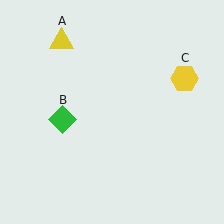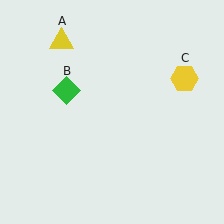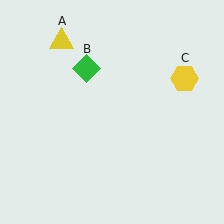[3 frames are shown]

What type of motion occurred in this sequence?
The green diamond (object B) rotated clockwise around the center of the scene.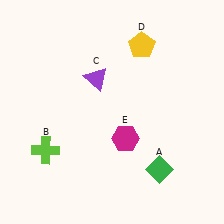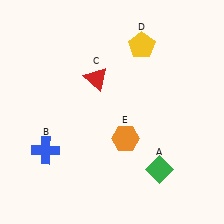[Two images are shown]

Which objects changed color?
B changed from lime to blue. C changed from purple to red. E changed from magenta to orange.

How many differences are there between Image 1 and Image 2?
There are 3 differences between the two images.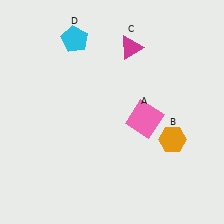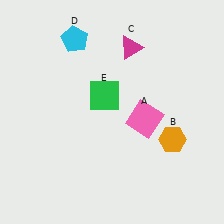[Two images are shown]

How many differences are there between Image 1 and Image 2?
There is 1 difference between the two images.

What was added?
A green square (E) was added in Image 2.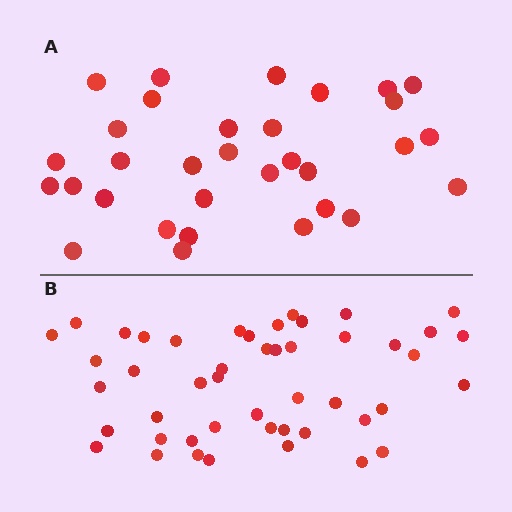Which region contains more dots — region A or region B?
Region B (the bottom region) has more dots.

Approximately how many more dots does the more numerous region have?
Region B has approximately 15 more dots than region A.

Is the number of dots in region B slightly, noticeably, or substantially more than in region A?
Region B has substantially more. The ratio is roughly 1.5 to 1.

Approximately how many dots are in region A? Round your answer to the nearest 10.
About 30 dots. (The exact count is 32, which rounds to 30.)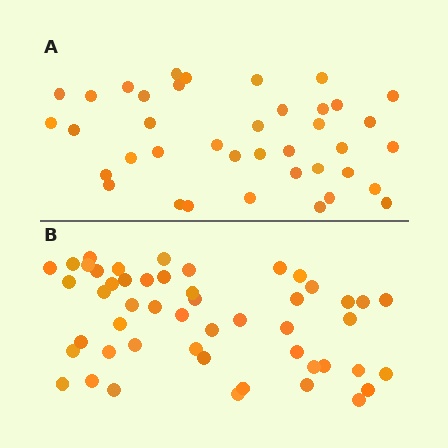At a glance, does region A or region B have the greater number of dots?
Region B (the bottom region) has more dots.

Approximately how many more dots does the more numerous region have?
Region B has roughly 12 or so more dots than region A.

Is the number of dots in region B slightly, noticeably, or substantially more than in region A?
Region B has noticeably more, but not dramatically so. The ratio is roughly 1.3 to 1.